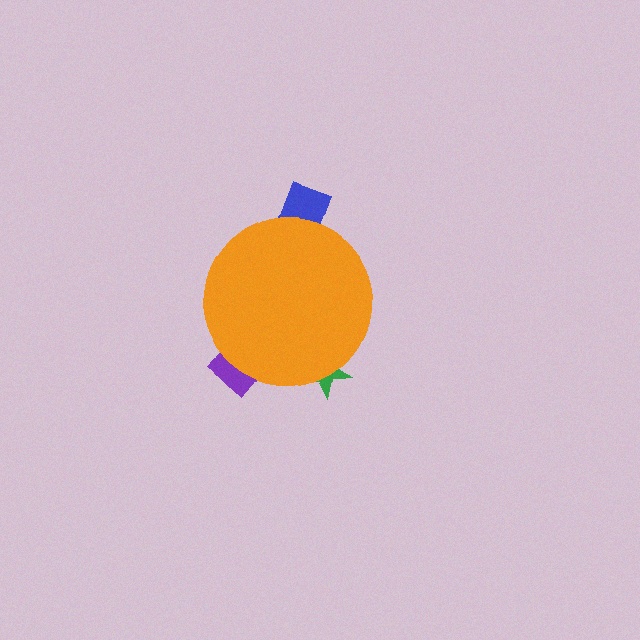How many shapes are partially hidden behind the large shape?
3 shapes are partially hidden.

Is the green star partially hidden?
Yes, the green star is partially hidden behind the orange circle.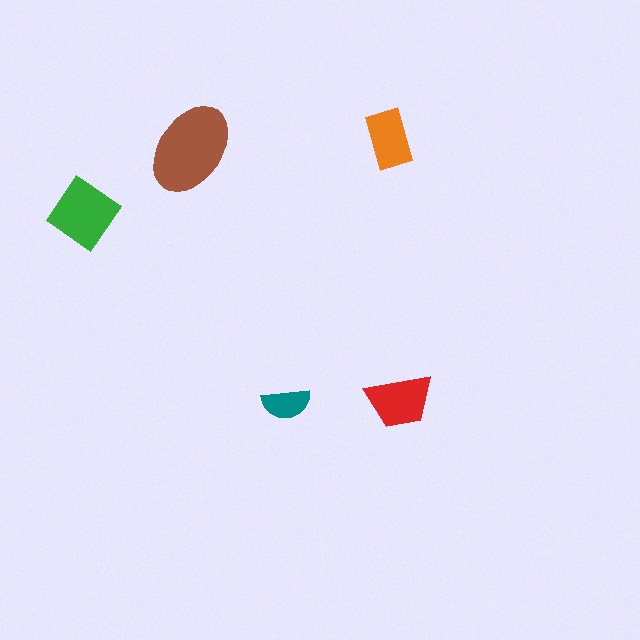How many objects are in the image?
There are 5 objects in the image.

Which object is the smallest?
The teal semicircle.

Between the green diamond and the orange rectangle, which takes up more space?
The green diamond.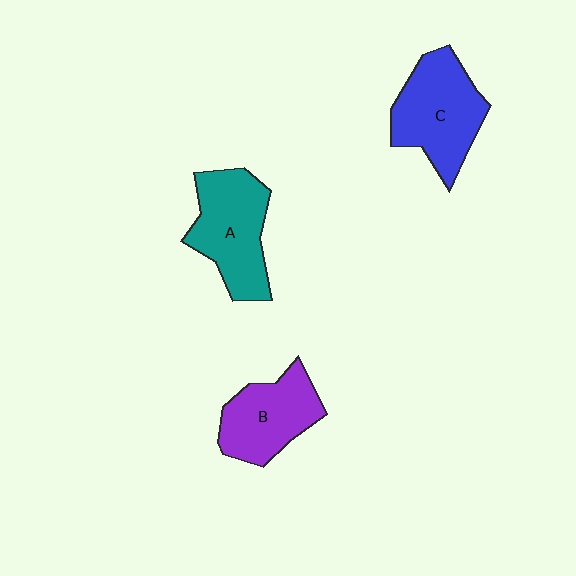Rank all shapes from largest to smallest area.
From largest to smallest: C (blue), A (teal), B (purple).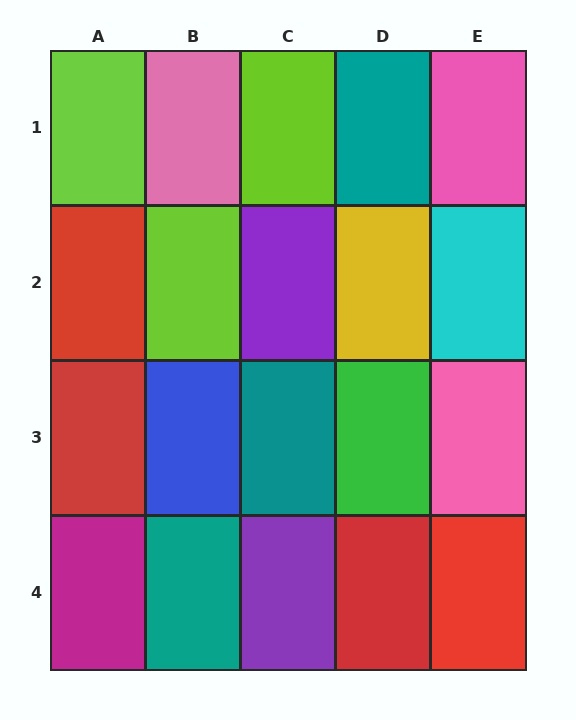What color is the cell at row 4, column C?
Purple.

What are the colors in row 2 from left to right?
Red, lime, purple, yellow, cyan.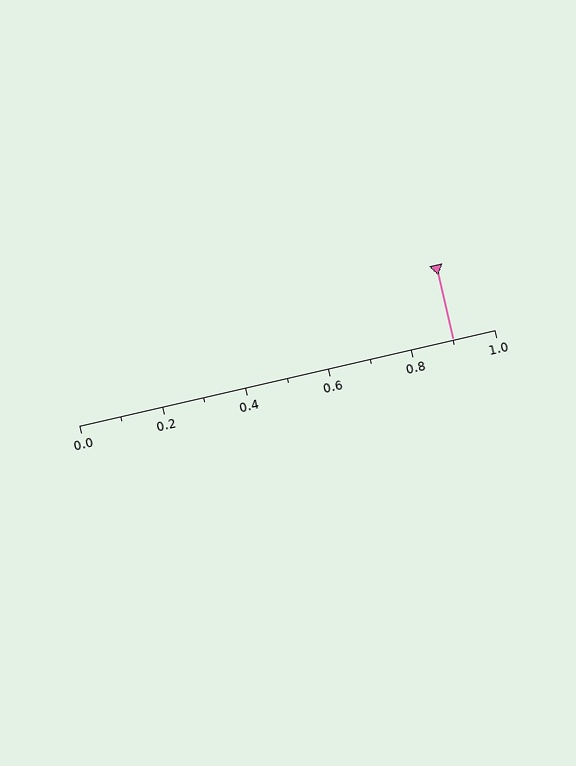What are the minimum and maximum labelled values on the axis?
The axis runs from 0.0 to 1.0.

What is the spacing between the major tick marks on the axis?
The major ticks are spaced 0.2 apart.